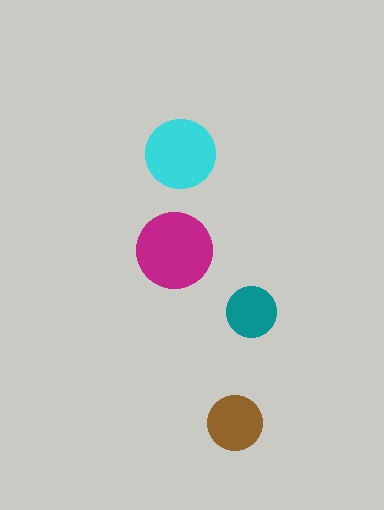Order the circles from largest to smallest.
the magenta one, the cyan one, the brown one, the teal one.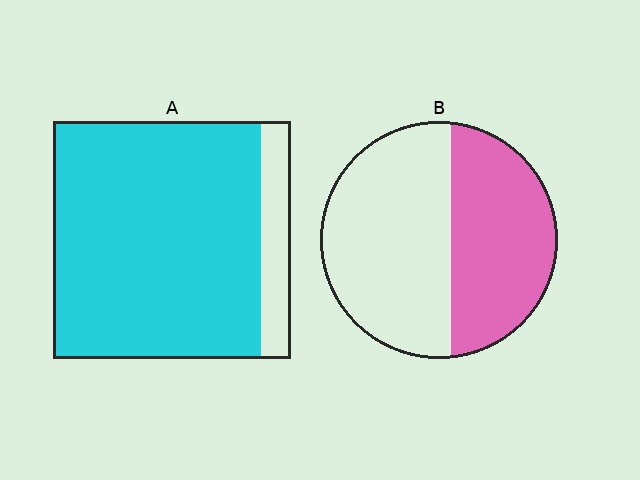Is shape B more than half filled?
No.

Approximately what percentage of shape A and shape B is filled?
A is approximately 85% and B is approximately 45%.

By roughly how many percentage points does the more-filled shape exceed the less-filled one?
By roughly 45 percentage points (A over B).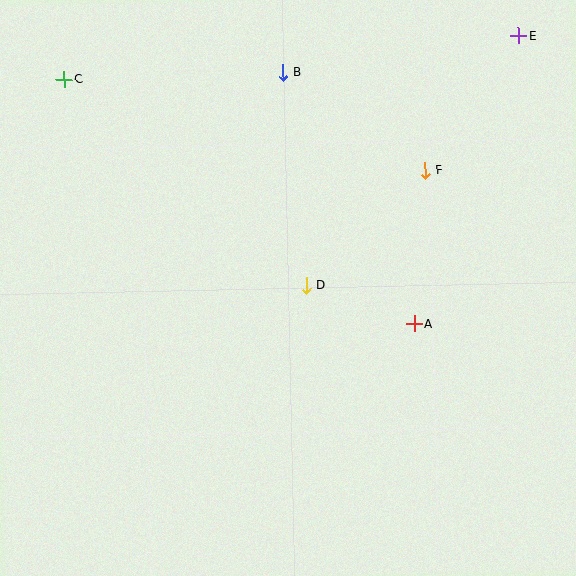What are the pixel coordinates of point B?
Point B is at (283, 72).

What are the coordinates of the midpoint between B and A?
The midpoint between B and A is at (349, 198).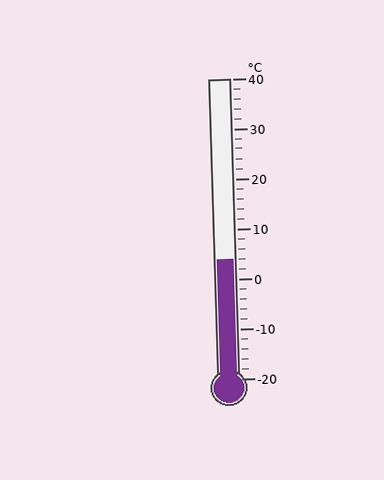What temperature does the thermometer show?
The thermometer shows approximately 4°C.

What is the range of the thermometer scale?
The thermometer scale ranges from -20°C to 40°C.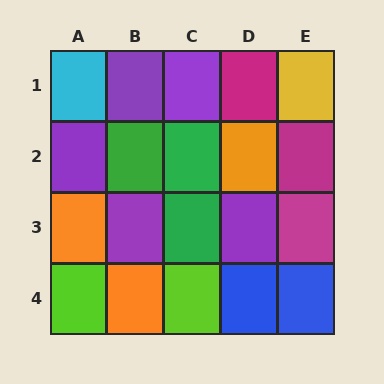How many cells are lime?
2 cells are lime.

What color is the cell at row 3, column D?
Purple.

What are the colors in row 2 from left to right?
Purple, green, green, orange, magenta.